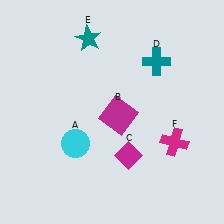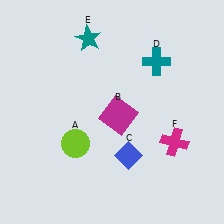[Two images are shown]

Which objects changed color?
A changed from cyan to lime. C changed from magenta to blue.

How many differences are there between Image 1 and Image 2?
There are 2 differences between the two images.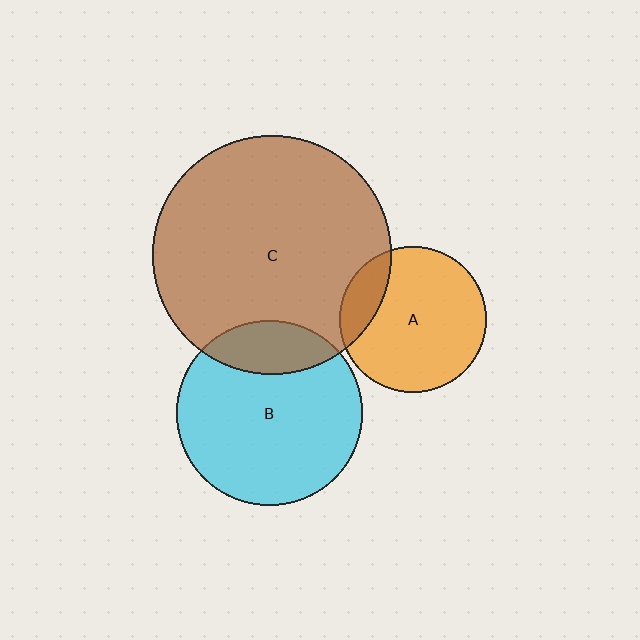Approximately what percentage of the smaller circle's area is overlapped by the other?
Approximately 20%.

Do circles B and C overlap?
Yes.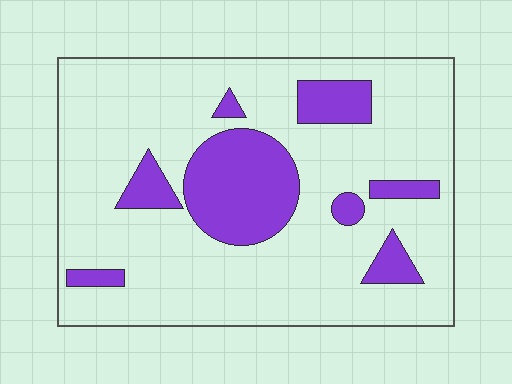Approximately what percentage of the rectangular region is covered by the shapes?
Approximately 20%.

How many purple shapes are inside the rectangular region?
8.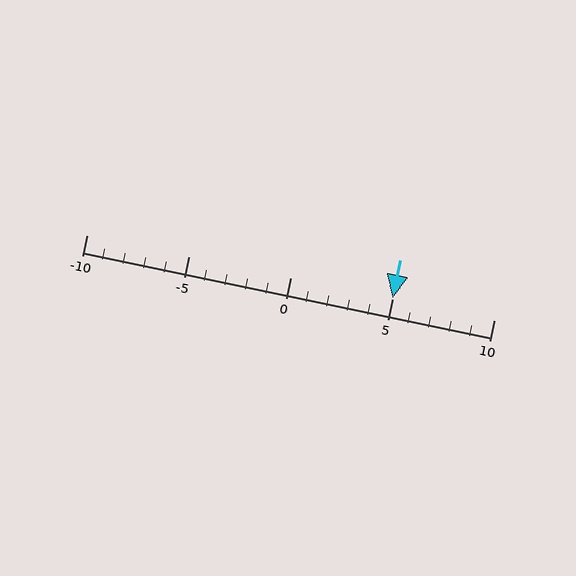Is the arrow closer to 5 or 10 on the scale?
The arrow is closer to 5.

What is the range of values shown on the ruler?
The ruler shows values from -10 to 10.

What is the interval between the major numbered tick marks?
The major tick marks are spaced 5 units apart.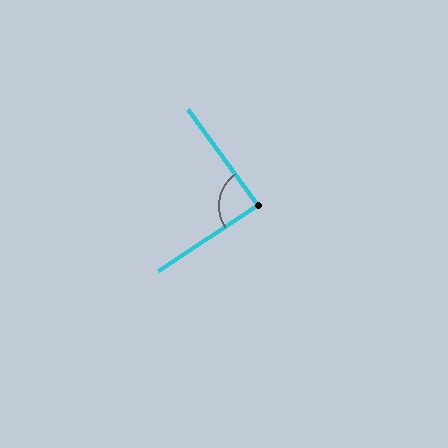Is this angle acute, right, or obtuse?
It is approximately a right angle.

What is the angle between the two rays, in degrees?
Approximately 88 degrees.